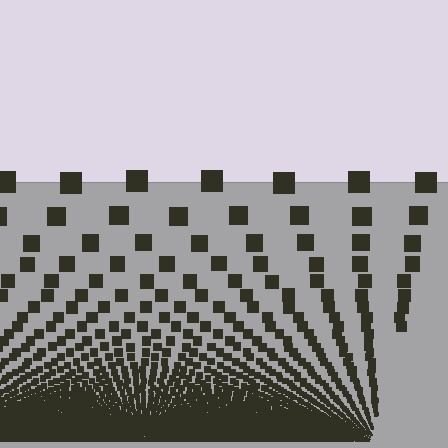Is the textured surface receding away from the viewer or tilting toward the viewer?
The surface appears to tilt toward the viewer. Texture elements get larger and sparser toward the top.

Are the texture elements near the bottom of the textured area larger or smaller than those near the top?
Smaller. The gradient is inverted — elements near the bottom are smaller and denser.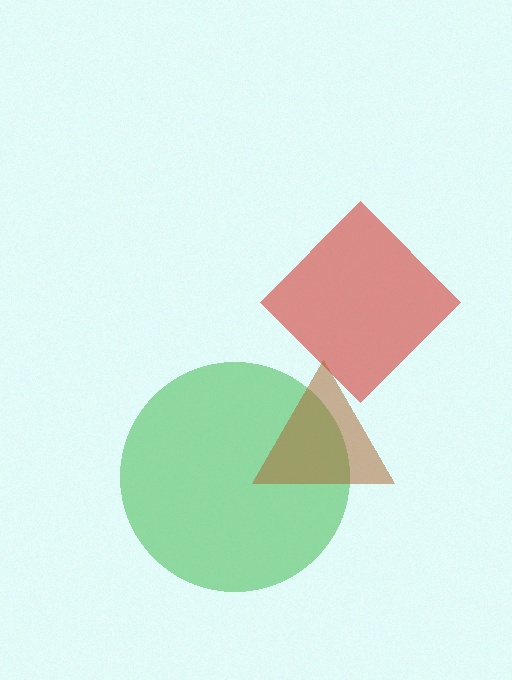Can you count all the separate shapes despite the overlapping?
Yes, there are 3 separate shapes.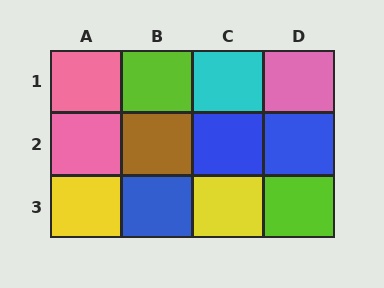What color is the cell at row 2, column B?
Brown.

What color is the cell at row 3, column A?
Yellow.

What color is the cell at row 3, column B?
Blue.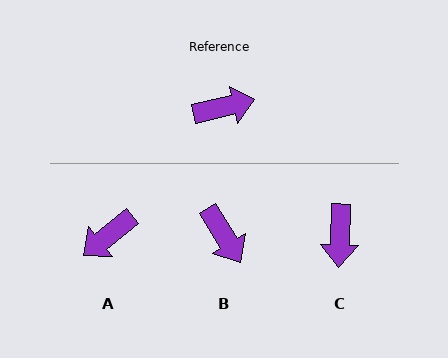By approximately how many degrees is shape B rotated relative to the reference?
Approximately 71 degrees clockwise.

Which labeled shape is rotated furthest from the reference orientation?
A, about 154 degrees away.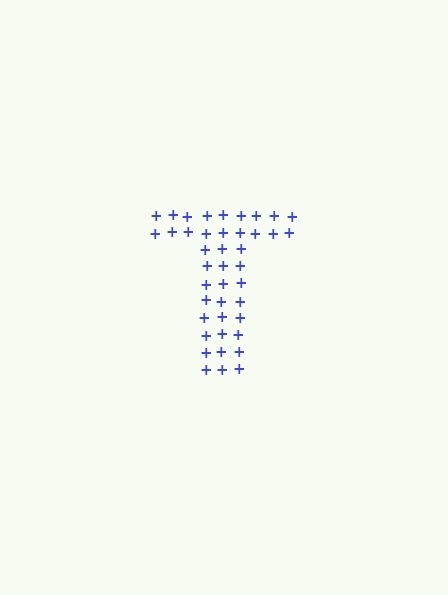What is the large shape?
The large shape is the letter T.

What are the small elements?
The small elements are plus signs.